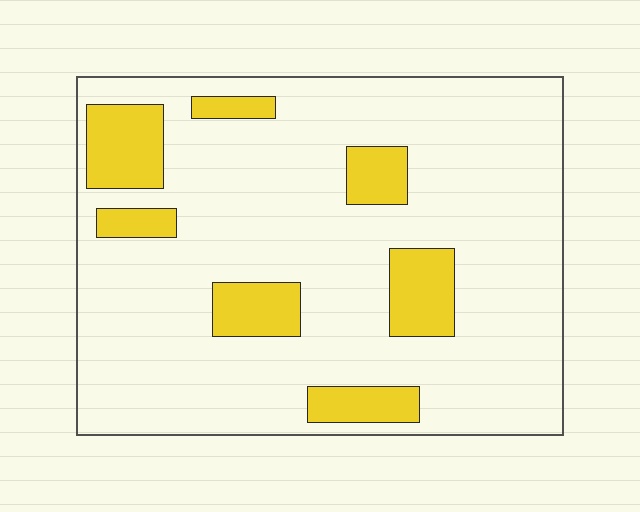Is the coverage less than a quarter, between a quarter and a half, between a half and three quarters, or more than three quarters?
Less than a quarter.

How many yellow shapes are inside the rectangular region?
7.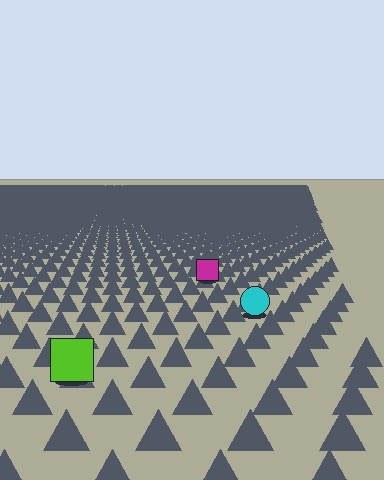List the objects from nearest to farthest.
From nearest to farthest: the lime square, the cyan circle, the magenta square.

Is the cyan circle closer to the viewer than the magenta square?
Yes. The cyan circle is closer — you can tell from the texture gradient: the ground texture is coarser near it.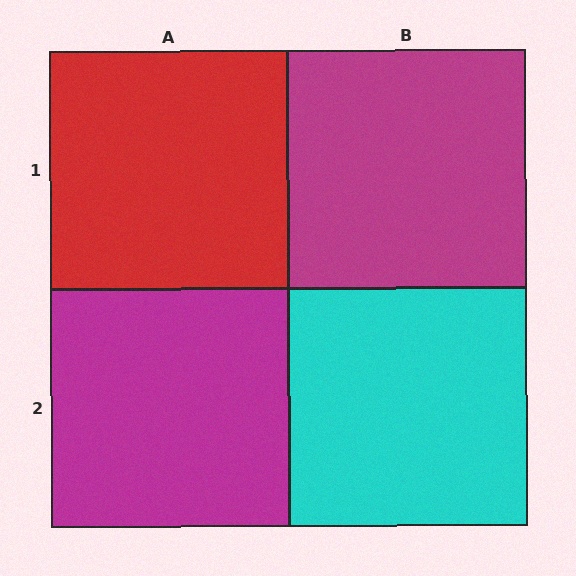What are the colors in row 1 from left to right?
Red, magenta.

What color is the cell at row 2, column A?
Magenta.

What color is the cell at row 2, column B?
Cyan.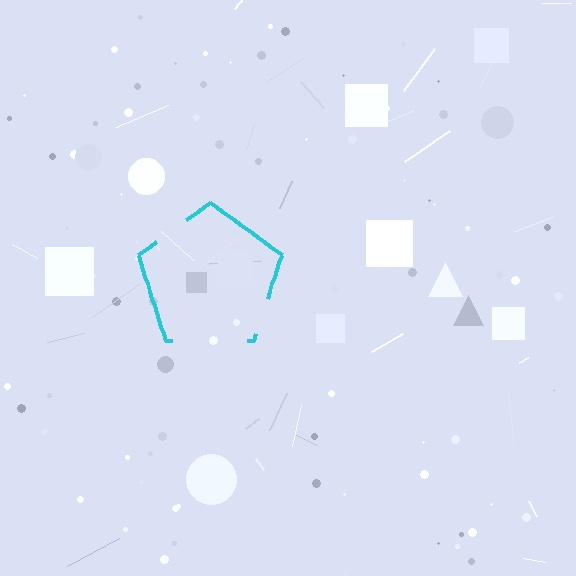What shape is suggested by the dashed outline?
The dashed outline suggests a pentagon.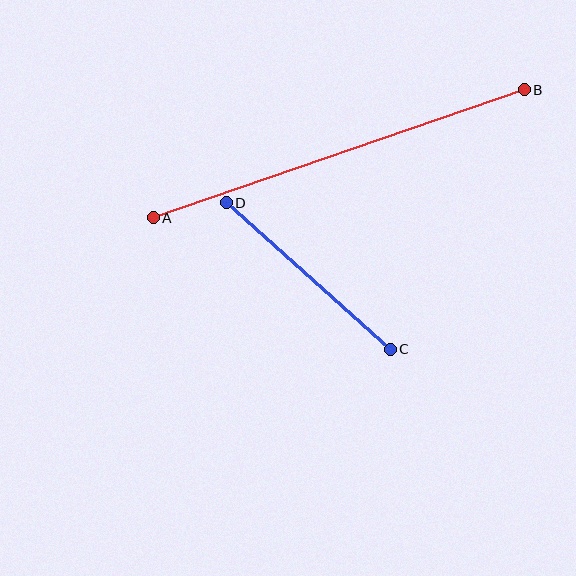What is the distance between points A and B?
The distance is approximately 392 pixels.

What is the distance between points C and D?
The distance is approximately 220 pixels.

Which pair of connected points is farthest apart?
Points A and B are farthest apart.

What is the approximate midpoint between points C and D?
The midpoint is at approximately (308, 276) pixels.